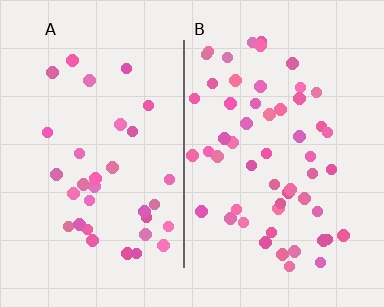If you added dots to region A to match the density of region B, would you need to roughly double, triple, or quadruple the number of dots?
Approximately double.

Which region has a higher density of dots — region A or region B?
B (the right).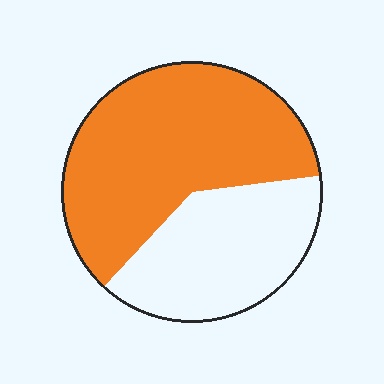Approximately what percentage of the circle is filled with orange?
Approximately 60%.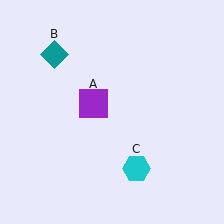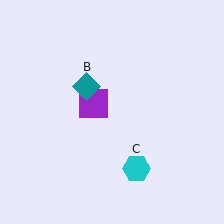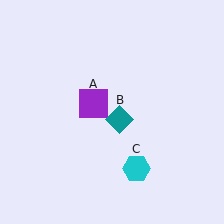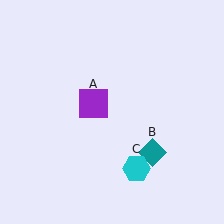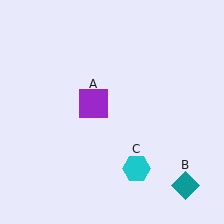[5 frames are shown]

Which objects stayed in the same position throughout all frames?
Purple square (object A) and cyan hexagon (object C) remained stationary.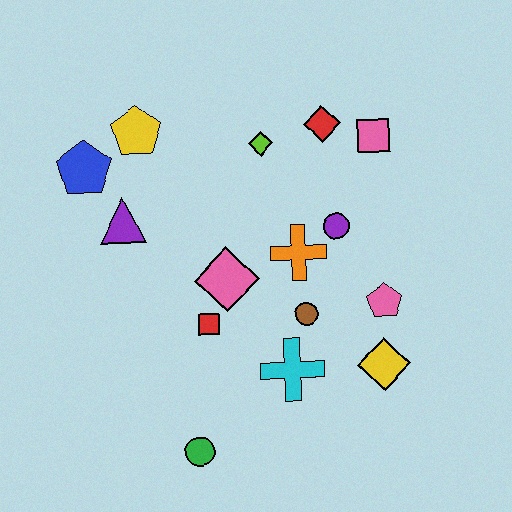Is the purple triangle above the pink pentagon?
Yes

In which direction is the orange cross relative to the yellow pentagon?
The orange cross is to the right of the yellow pentagon.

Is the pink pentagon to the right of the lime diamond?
Yes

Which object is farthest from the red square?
The pink square is farthest from the red square.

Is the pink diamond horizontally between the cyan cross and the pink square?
No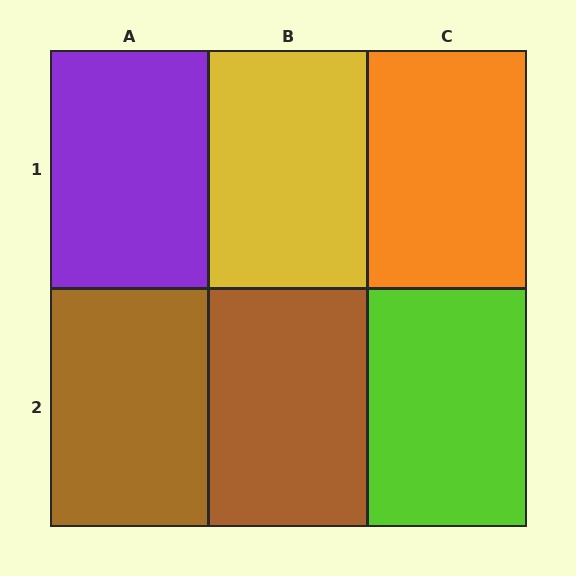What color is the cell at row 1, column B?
Yellow.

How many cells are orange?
1 cell is orange.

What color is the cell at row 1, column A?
Purple.